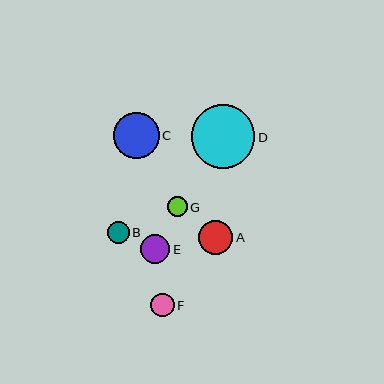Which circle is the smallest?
Circle G is the smallest with a size of approximately 20 pixels.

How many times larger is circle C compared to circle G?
Circle C is approximately 2.3 times the size of circle G.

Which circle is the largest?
Circle D is the largest with a size of approximately 64 pixels.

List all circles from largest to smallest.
From largest to smallest: D, C, A, E, F, B, G.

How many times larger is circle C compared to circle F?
Circle C is approximately 2.0 times the size of circle F.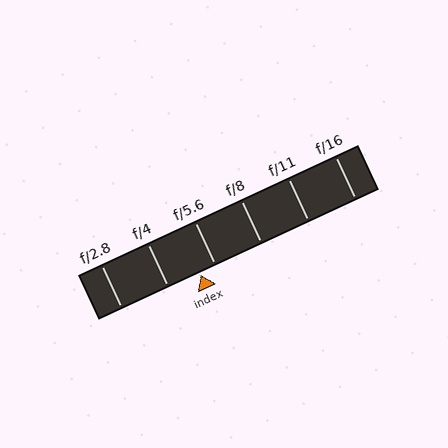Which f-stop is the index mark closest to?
The index mark is closest to f/5.6.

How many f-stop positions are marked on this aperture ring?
There are 6 f-stop positions marked.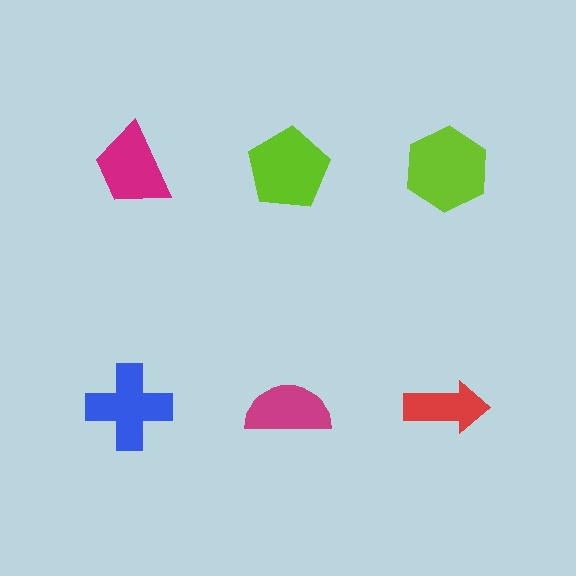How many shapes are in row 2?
3 shapes.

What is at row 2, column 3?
A red arrow.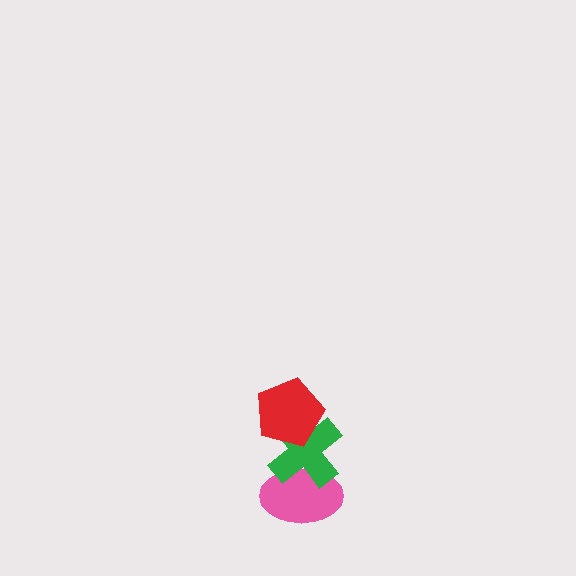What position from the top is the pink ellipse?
The pink ellipse is 3rd from the top.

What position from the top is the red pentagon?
The red pentagon is 1st from the top.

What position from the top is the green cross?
The green cross is 2nd from the top.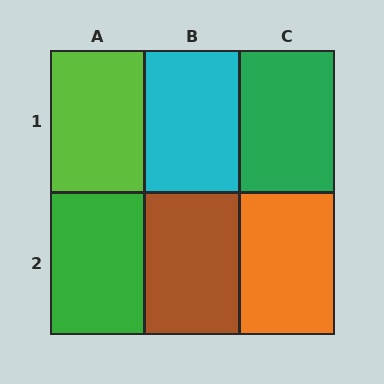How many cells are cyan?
1 cell is cyan.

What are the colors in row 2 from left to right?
Green, brown, orange.